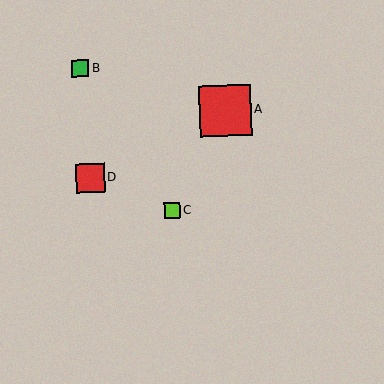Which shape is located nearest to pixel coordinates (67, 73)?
The green square (labeled B) at (80, 69) is nearest to that location.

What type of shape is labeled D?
Shape D is a red square.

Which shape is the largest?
The red square (labeled A) is the largest.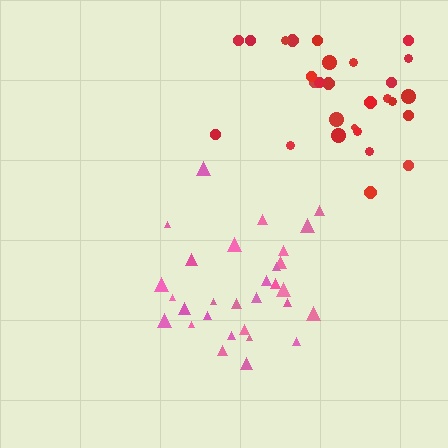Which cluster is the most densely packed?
Pink.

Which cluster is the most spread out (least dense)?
Red.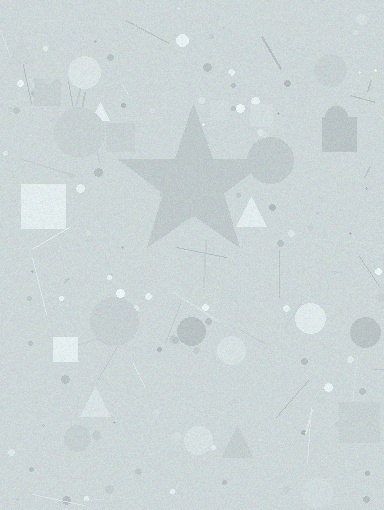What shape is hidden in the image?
A star is hidden in the image.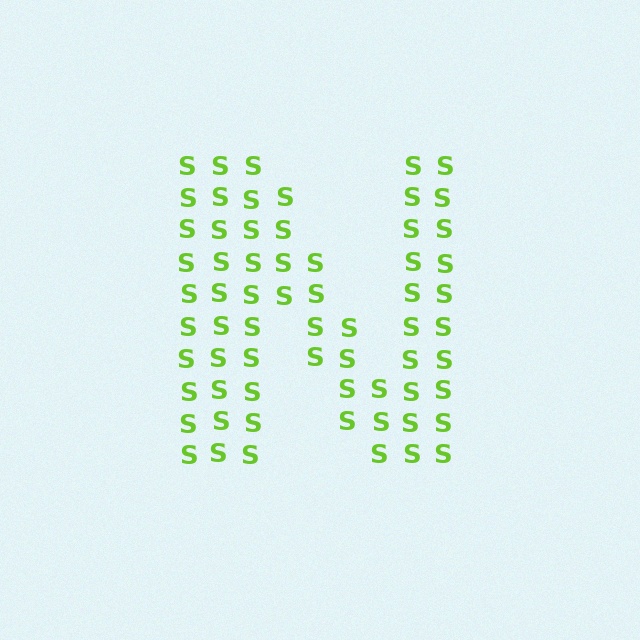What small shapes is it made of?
It is made of small letter S's.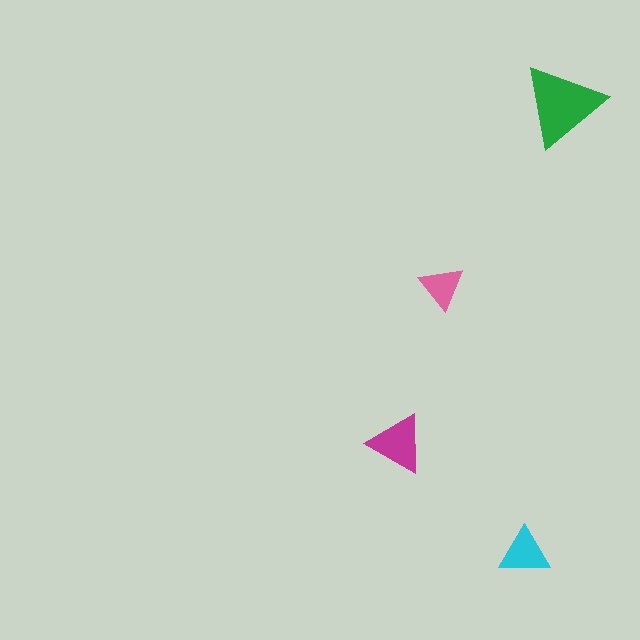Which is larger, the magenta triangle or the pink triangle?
The magenta one.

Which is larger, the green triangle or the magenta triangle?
The green one.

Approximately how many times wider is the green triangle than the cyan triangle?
About 1.5 times wider.